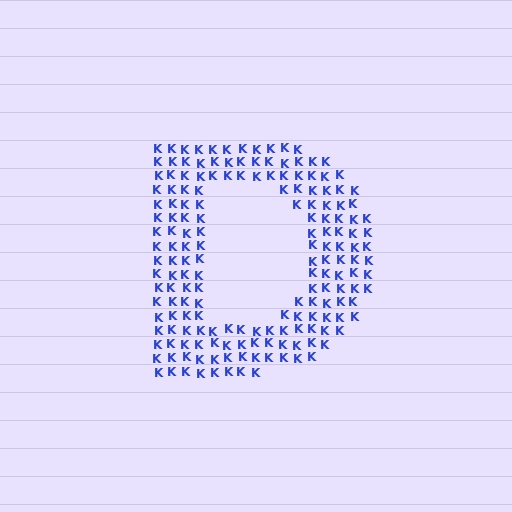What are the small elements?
The small elements are letter K's.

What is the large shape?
The large shape is the letter D.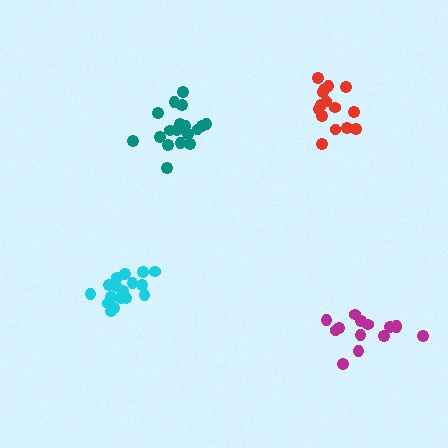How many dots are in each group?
Group 1: 14 dots, Group 2: 15 dots, Group 3: 18 dots, Group 4: 17 dots (64 total).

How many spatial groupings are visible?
There are 4 spatial groupings.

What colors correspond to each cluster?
The clusters are colored: magenta, red, teal, cyan.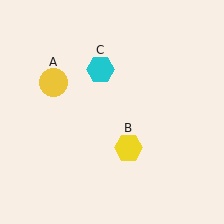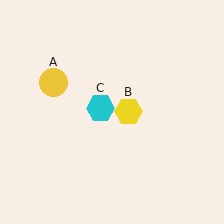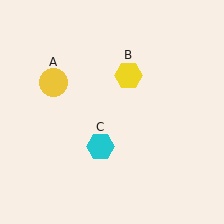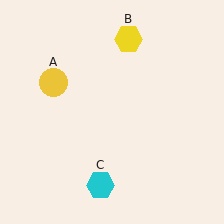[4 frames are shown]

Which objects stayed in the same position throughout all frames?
Yellow circle (object A) remained stationary.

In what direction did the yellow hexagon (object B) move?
The yellow hexagon (object B) moved up.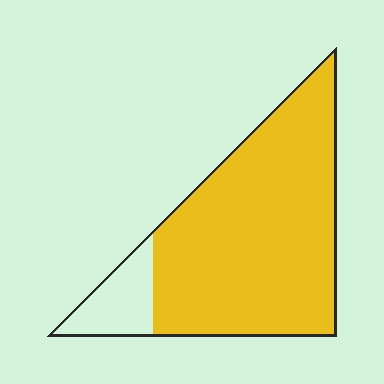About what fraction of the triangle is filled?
About seven eighths (7/8).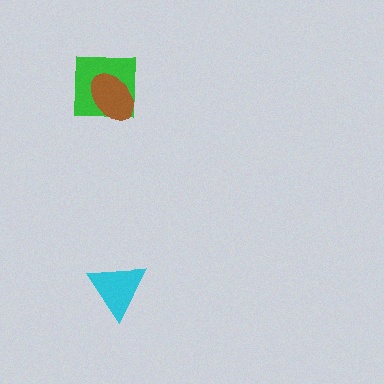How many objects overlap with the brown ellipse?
1 object overlaps with the brown ellipse.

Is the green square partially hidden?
Yes, it is partially covered by another shape.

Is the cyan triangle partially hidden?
No, no other shape covers it.